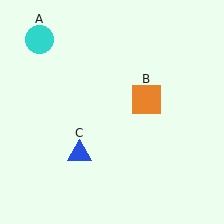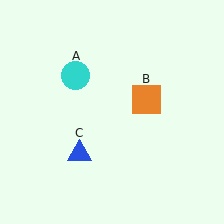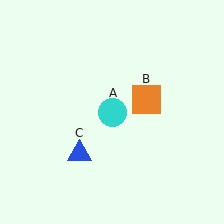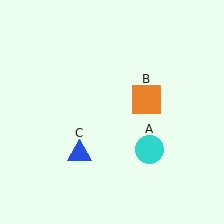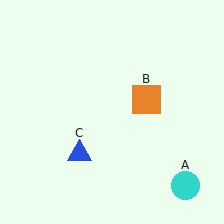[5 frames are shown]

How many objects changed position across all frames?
1 object changed position: cyan circle (object A).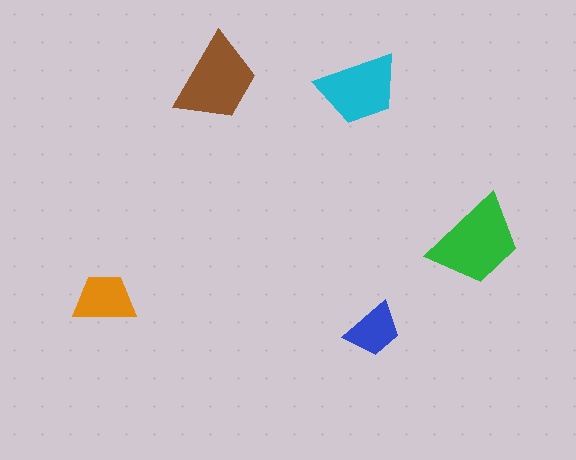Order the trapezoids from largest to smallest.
the green one, the brown one, the cyan one, the orange one, the blue one.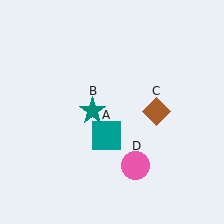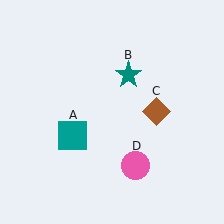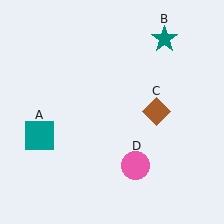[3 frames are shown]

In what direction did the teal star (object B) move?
The teal star (object B) moved up and to the right.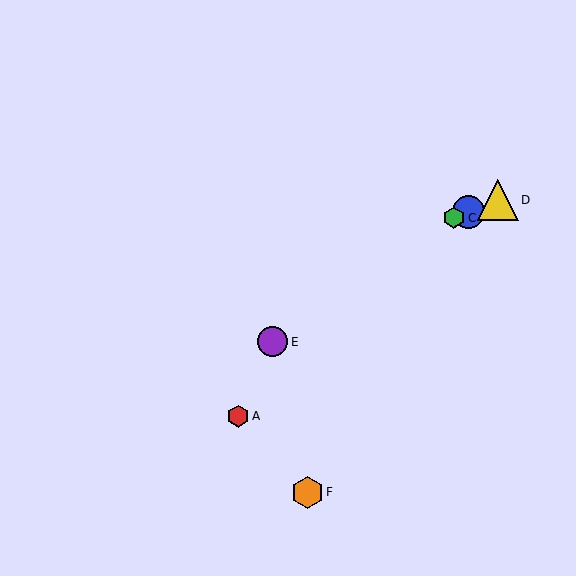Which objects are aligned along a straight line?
Objects B, C, D are aligned along a straight line.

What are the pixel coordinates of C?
Object C is at (454, 218).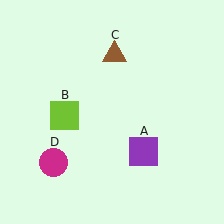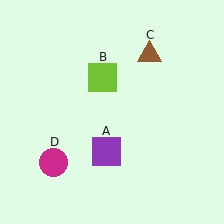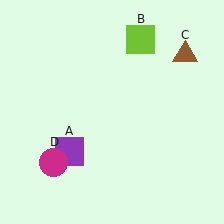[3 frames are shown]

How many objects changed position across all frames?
3 objects changed position: purple square (object A), lime square (object B), brown triangle (object C).